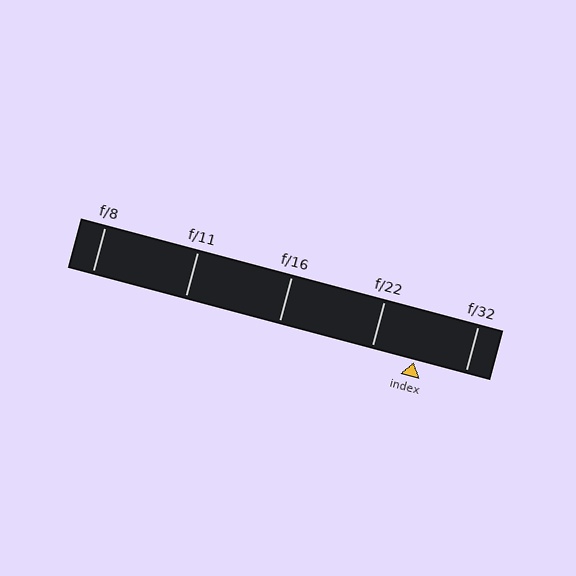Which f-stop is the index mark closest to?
The index mark is closest to f/22.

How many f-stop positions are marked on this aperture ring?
There are 5 f-stop positions marked.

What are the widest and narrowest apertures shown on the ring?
The widest aperture shown is f/8 and the narrowest is f/32.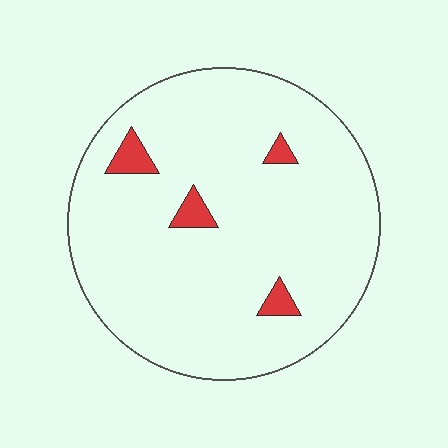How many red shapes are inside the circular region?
4.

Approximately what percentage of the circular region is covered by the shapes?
Approximately 5%.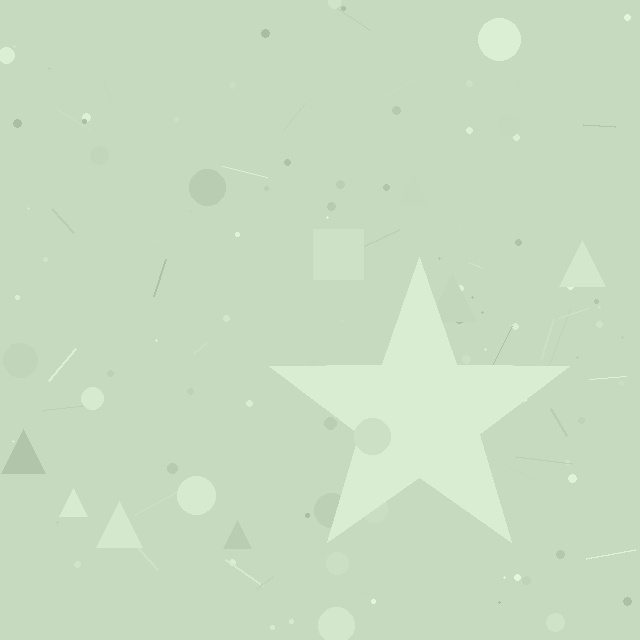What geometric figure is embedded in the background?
A star is embedded in the background.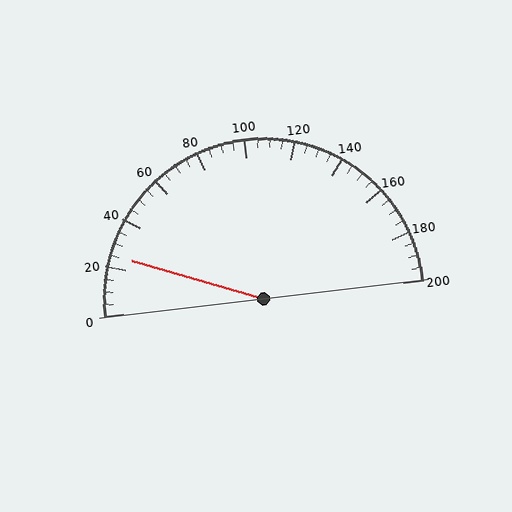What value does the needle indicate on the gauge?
The needle indicates approximately 25.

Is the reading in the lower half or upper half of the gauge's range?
The reading is in the lower half of the range (0 to 200).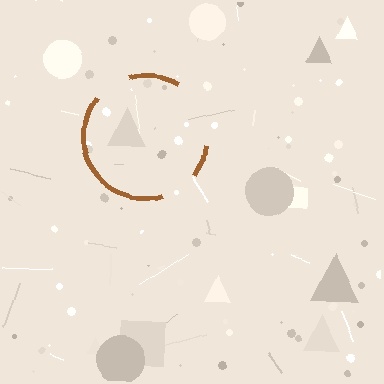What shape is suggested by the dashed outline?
The dashed outline suggests a circle.